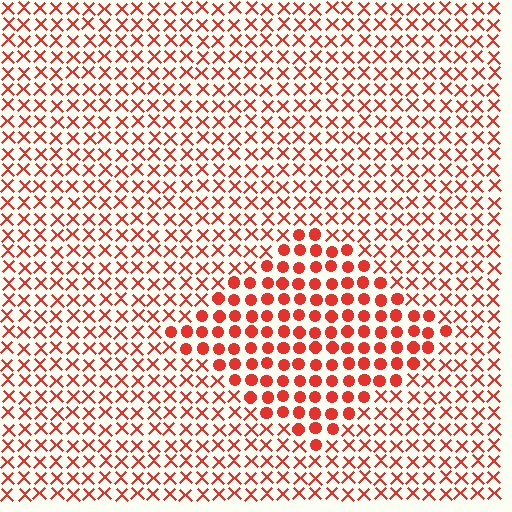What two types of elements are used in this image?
The image uses circles inside the diamond region and X marks outside it.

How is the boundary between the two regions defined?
The boundary is defined by a change in element shape: circles inside vs. X marks outside. All elements share the same color and spacing.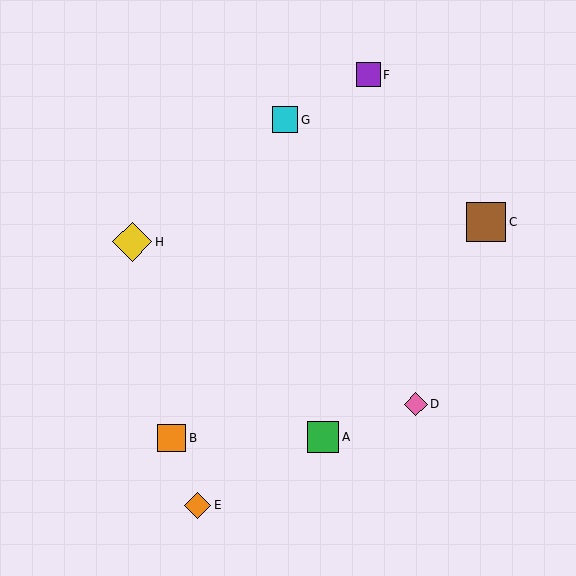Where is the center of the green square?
The center of the green square is at (323, 437).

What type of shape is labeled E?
Shape E is an orange diamond.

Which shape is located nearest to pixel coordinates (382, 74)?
The purple square (labeled F) at (368, 75) is nearest to that location.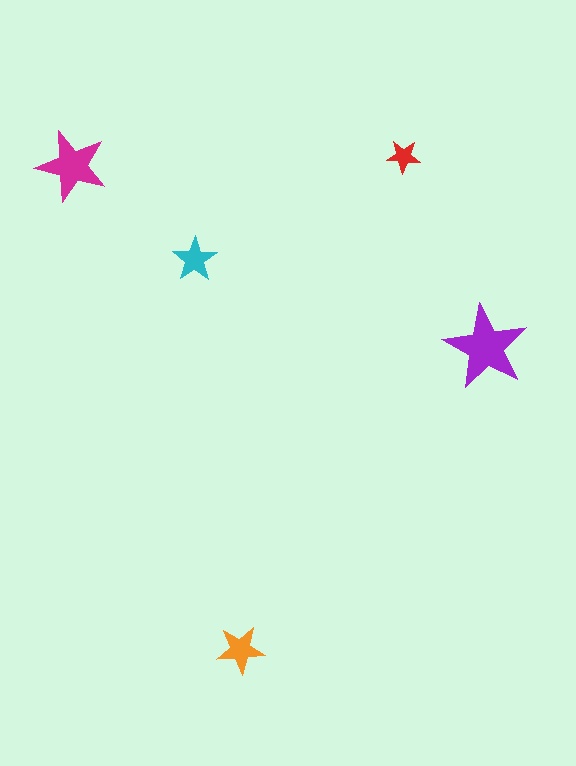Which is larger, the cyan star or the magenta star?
The magenta one.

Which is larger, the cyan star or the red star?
The cyan one.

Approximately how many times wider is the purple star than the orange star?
About 2 times wider.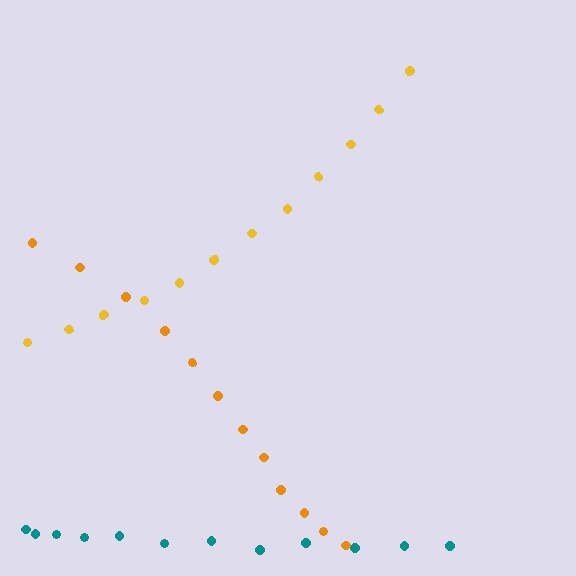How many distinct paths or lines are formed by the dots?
There are 3 distinct paths.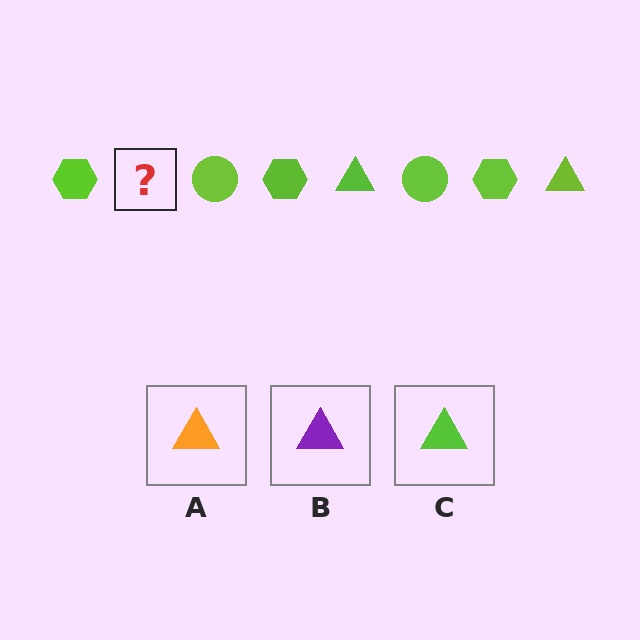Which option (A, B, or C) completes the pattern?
C.